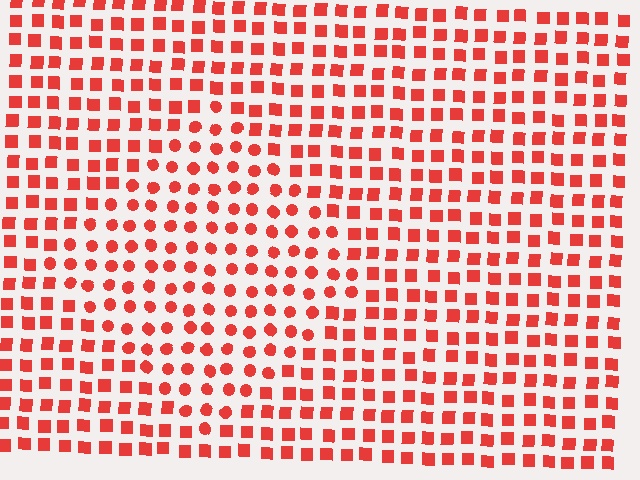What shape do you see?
I see a diamond.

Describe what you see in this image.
The image is filled with small red elements arranged in a uniform grid. A diamond-shaped region contains circles, while the surrounding area contains squares. The boundary is defined purely by the change in element shape.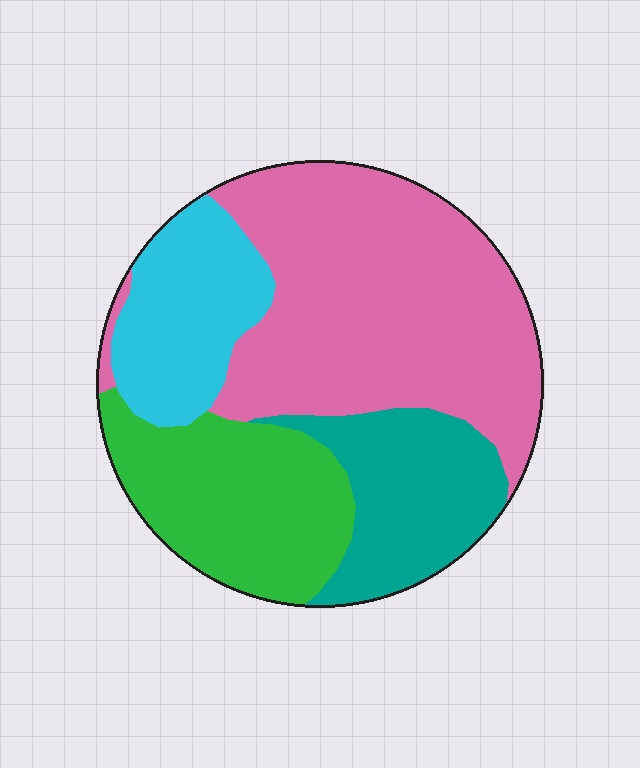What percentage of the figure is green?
Green takes up about one fifth (1/5) of the figure.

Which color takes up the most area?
Pink, at roughly 45%.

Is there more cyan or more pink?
Pink.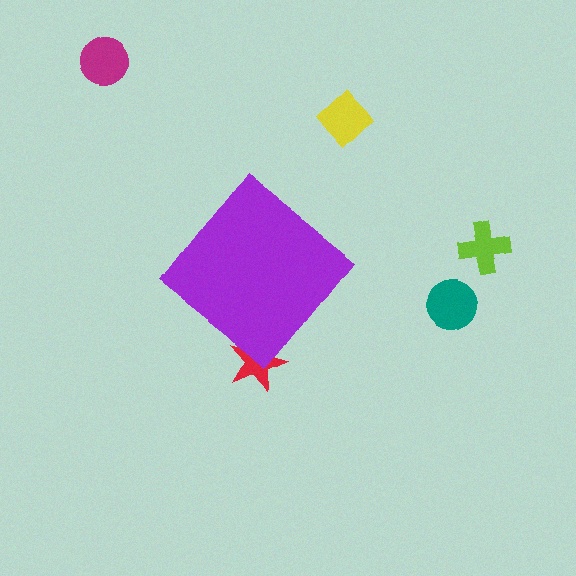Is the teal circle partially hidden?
No, the teal circle is fully visible.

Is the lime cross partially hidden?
No, the lime cross is fully visible.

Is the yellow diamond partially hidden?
No, the yellow diamond is fully visible.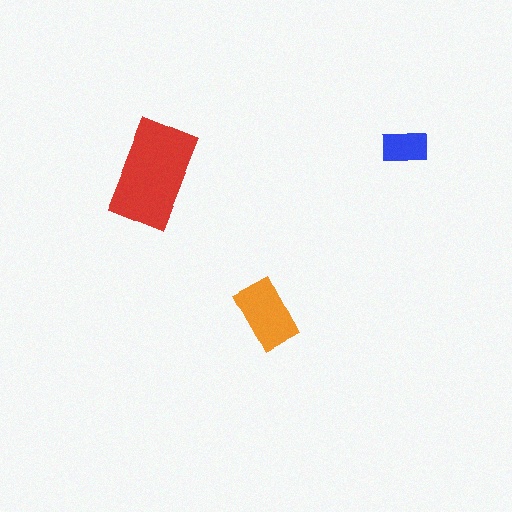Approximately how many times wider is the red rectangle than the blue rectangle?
About 2.5 times wider.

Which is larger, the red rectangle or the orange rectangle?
The red one.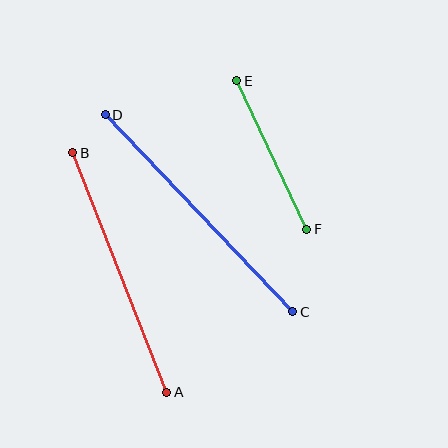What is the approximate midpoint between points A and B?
The midpoint is at approximately (120, 273) pixels.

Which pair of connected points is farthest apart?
Points C and D are farthest apart.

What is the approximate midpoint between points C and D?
The midpoint is at approximately (199, 213) pixels.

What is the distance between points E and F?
The distance is approximately 164 pixels.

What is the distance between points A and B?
The distance is approximately 257 pixels.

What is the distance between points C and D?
The distance is approximately 272 pixels.